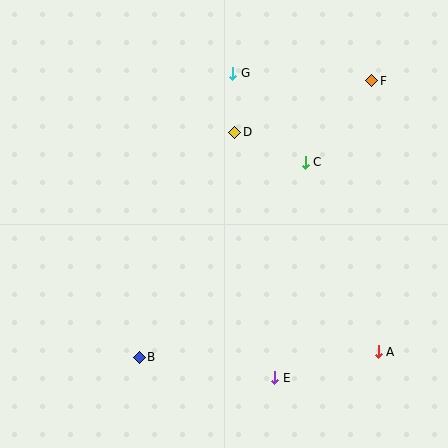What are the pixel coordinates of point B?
Point B is at (139, 357).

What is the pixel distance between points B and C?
The distance between B and C is 256 pixels.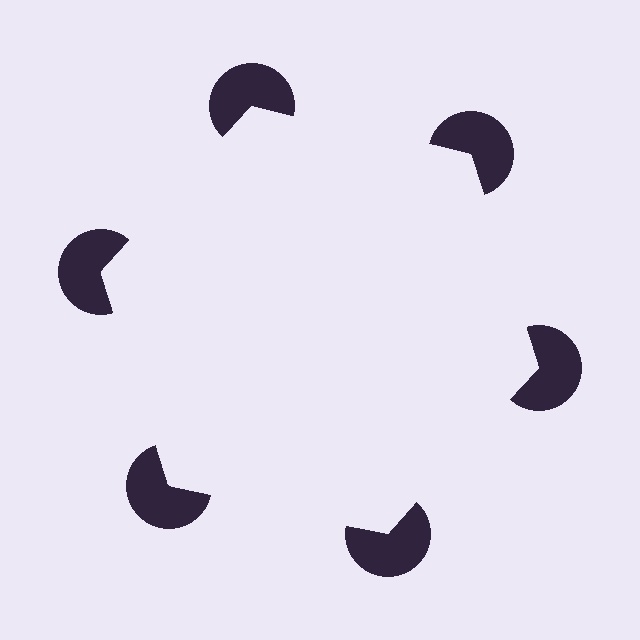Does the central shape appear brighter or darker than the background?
It typically appears slightly brighter than the background, even though no actual brightness change is drawn.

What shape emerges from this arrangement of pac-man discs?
An illusory hexagon — its edges are inferred from the aligned wedge cuts in the pac-man discs, not physically drawn.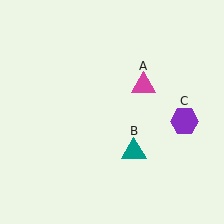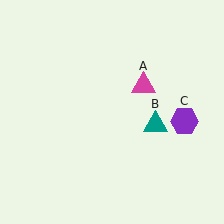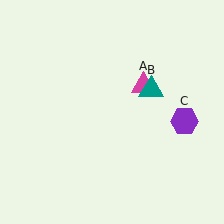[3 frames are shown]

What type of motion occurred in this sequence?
The teal triangle (object B) rotated counterclockwise around the center of the scene.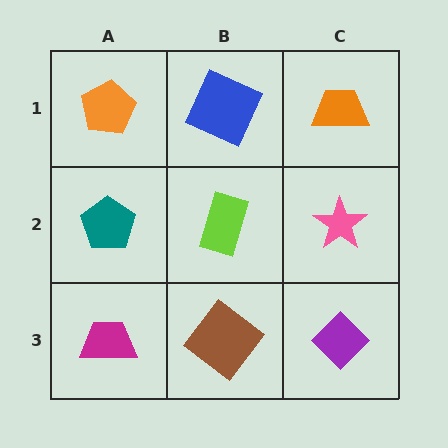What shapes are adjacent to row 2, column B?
A blue square (row 1, column B), a brown diamond (row 3, column B), a teal pentagon (row 2, column A), a pink star (row 2, column C).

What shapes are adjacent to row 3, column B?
A lime rectangle (row 2, column B), a magenta trapezoid (row 3, column A), a purple diamond (row 3, column C).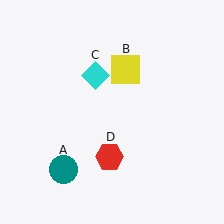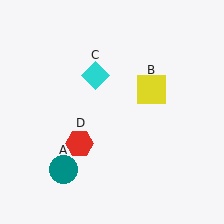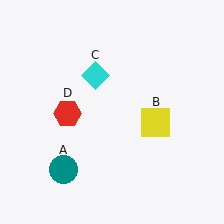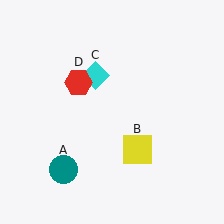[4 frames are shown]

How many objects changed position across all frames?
2 objects changed position: yellow square (object B), red hexagon (object D).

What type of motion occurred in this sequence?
The yellow square (object B), red hexagon (object D) rotated clockwise around the center of the scene.